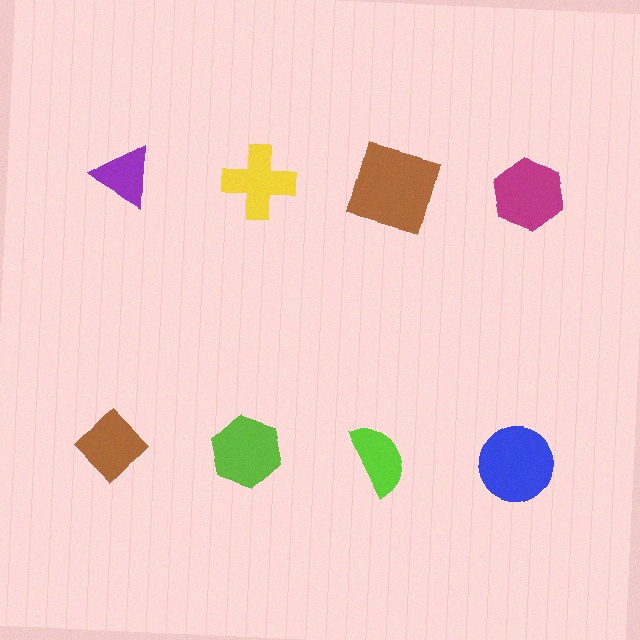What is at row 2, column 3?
A lime semicircle.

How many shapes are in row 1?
4 shapes.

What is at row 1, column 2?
A yellow cross.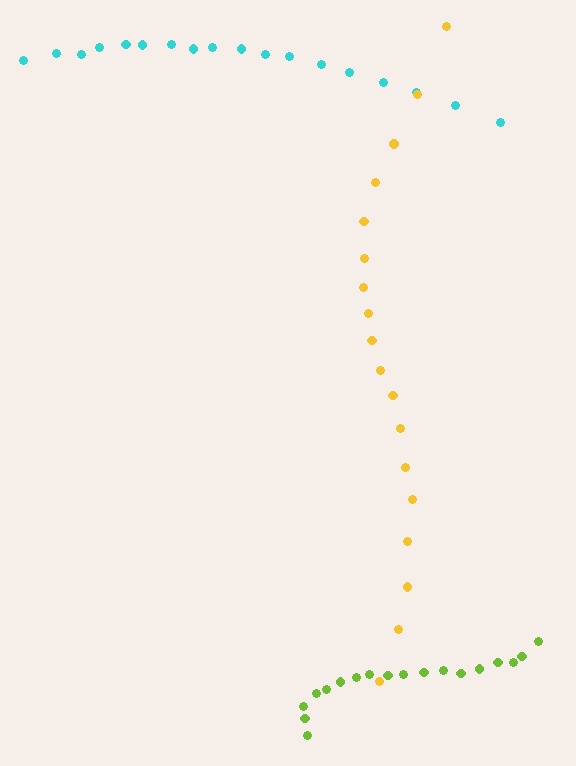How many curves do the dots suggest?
There are 3 distinct paths.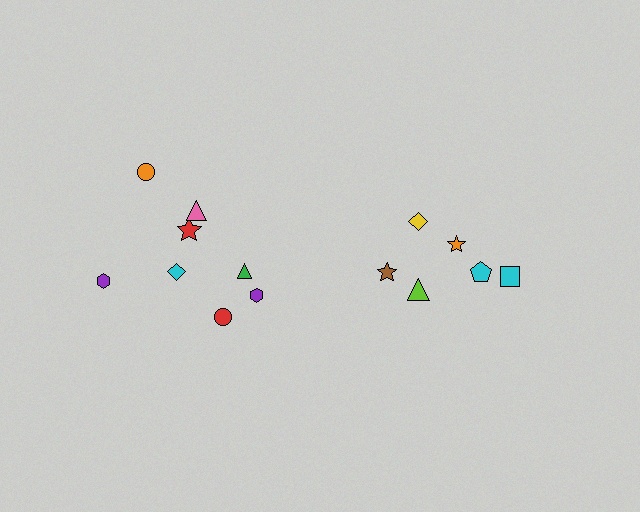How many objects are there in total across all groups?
There are 14 objects.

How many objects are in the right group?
There are 6 objects.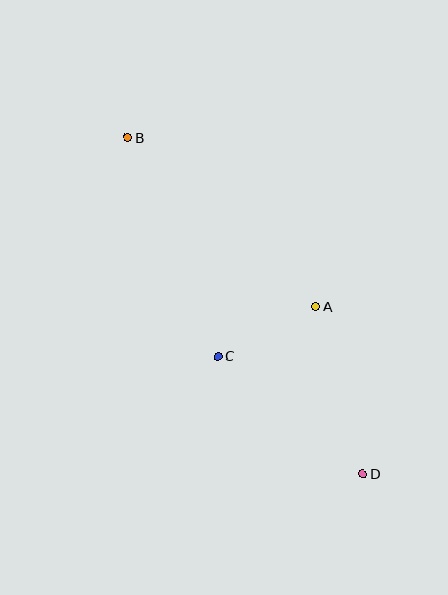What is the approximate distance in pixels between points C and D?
The distance between C and D is approximately 187 pixels.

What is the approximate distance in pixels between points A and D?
The distance between A and D is approximately 174 pixels.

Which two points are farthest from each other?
Points B and D are farthest from each other.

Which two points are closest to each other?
Points A and C are closest to each other.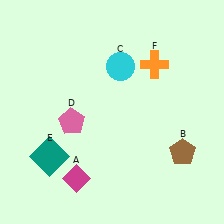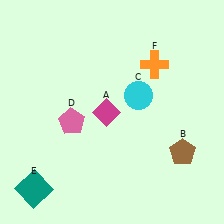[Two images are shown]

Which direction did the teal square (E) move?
The teal square (E) moved down.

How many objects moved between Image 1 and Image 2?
3 objects moved between the two images.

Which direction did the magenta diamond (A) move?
The magenta diamond (A) moved up.